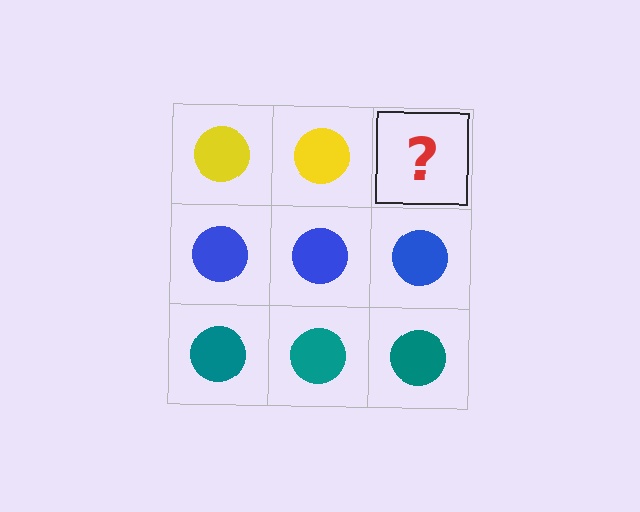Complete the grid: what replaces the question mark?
The question mark should be replaced with a yellow circle.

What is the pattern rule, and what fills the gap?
The rule is that each row has a consistent color. The gap should be filled with a yellow circle.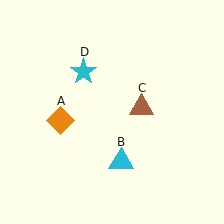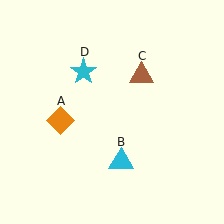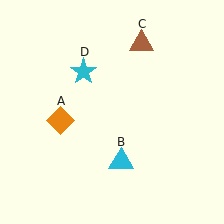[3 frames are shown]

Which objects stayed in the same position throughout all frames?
Orange diamond (object A) and cyan triangle (object B) and cyan star (object D) remained stationary.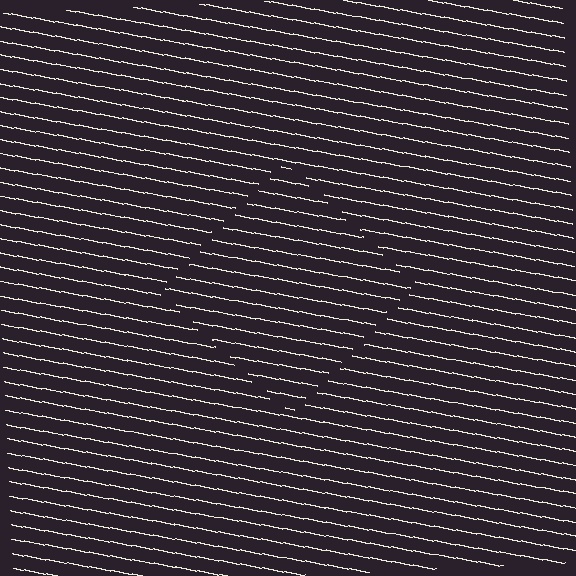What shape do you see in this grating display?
An illusory square. The interior of the shape contains the same grating, shifted by half a period — the contour is defined by the phase discontinuity where line-ends from the inner and outer gratings abut.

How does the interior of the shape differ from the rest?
The interior of the shape contains the same grating, shifted by half a period — the contour is defined by the phase discontinuity where line-ends from the inner and outer gratings abut.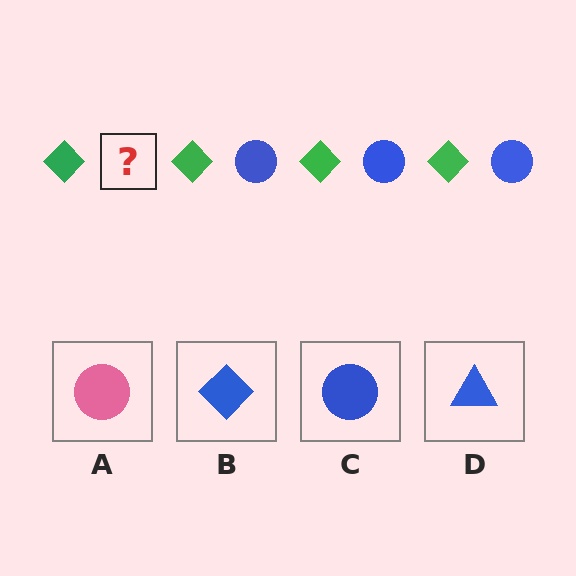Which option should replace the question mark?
Option C.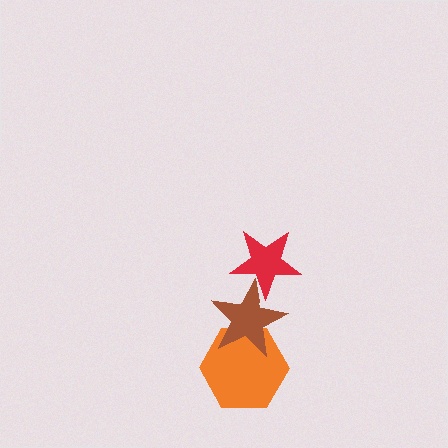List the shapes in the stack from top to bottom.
From top to bottom: the red star, the brown star, the orange hexagon.